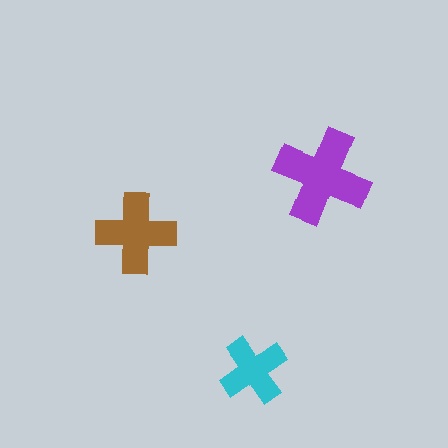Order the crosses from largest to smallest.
the purple one, the brown one, the cyan one.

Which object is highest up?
The purple cross is topmost.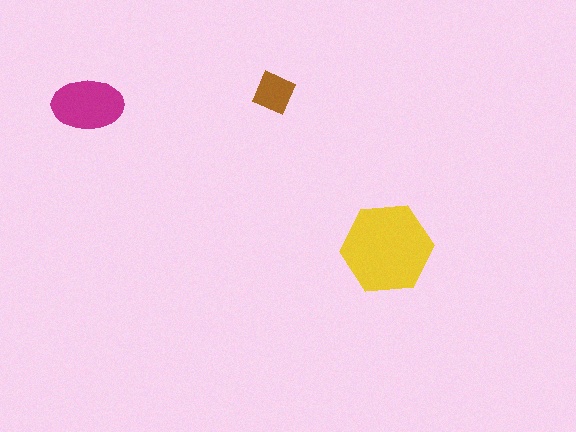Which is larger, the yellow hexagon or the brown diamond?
The yellow hexagon.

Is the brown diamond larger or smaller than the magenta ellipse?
Smaller.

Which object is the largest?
The yellow hexagon.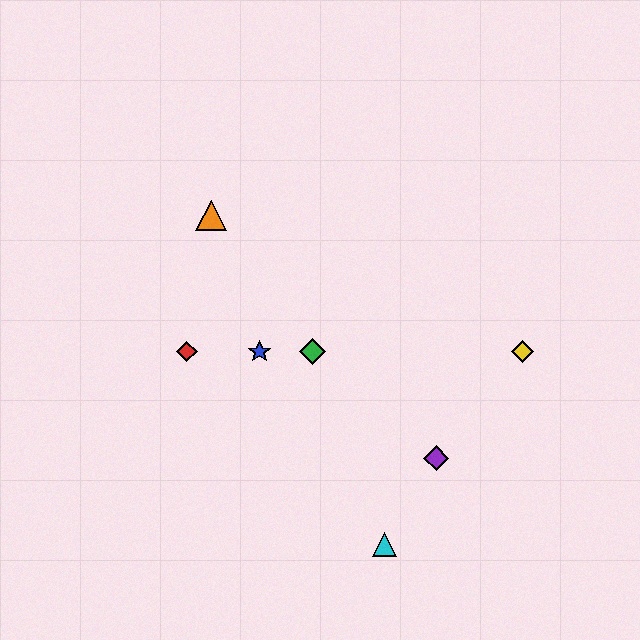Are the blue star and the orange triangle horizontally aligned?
No, the blue star is at y≈352 and the orange triangle is at y≈216.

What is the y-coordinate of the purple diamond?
The purple diamond is at y≈458.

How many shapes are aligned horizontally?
4 shapes (the red diamond, the blue star, the green diamond, the yellow diamond) are aligned horizontally.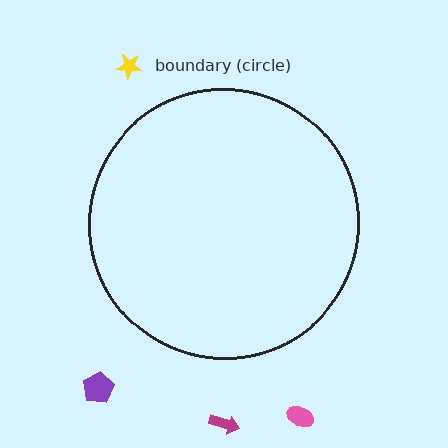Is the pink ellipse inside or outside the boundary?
Outside.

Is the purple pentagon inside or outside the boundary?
Outside.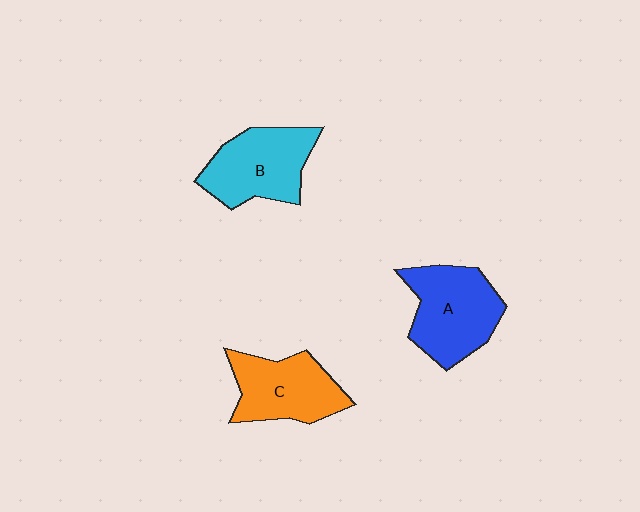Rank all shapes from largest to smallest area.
From largest to smallest: A (blue), B (cyan), C (orange).